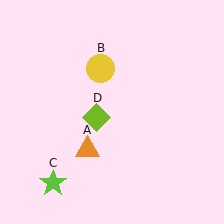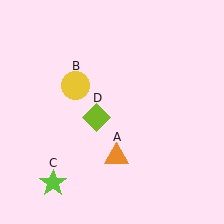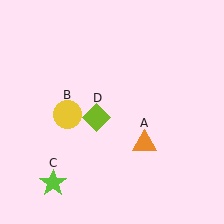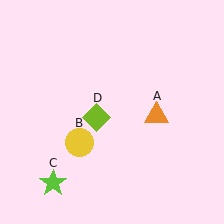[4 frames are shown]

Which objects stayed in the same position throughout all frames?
Lime star (object C) and lime diamond (object D) remained stationary.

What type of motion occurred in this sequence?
The orange triangle (object A), yellow circle (object B) rotated counterclockwise around the center of the scene.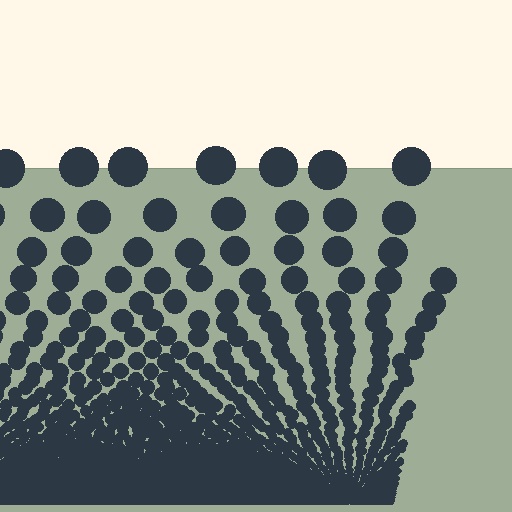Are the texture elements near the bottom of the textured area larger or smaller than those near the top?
Smaller. The gradient is inverted — elements near the bottom are smaller and denser.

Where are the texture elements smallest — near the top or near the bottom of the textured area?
Near the bottom.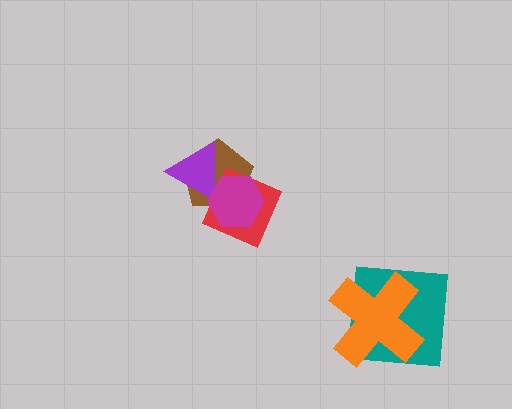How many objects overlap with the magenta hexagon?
3 objects overlap with the magenta hexagon.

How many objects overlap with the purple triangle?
3 objects overlap with the purple triangle.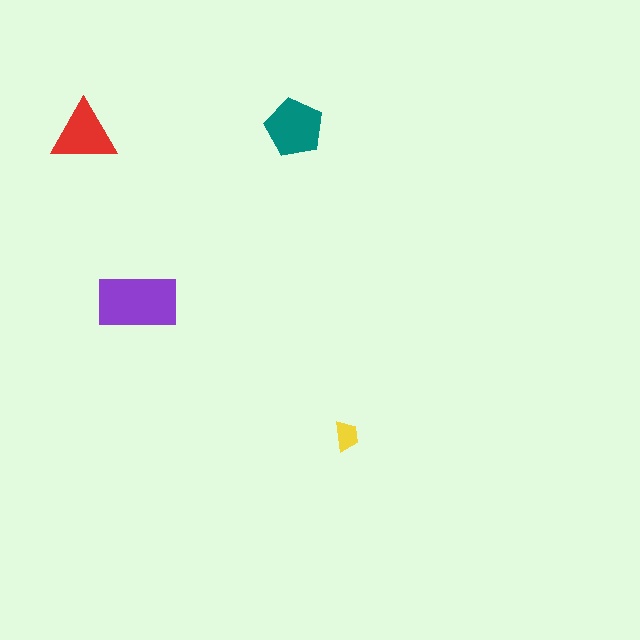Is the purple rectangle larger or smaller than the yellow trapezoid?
Larger.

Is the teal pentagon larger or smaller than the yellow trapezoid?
Larger.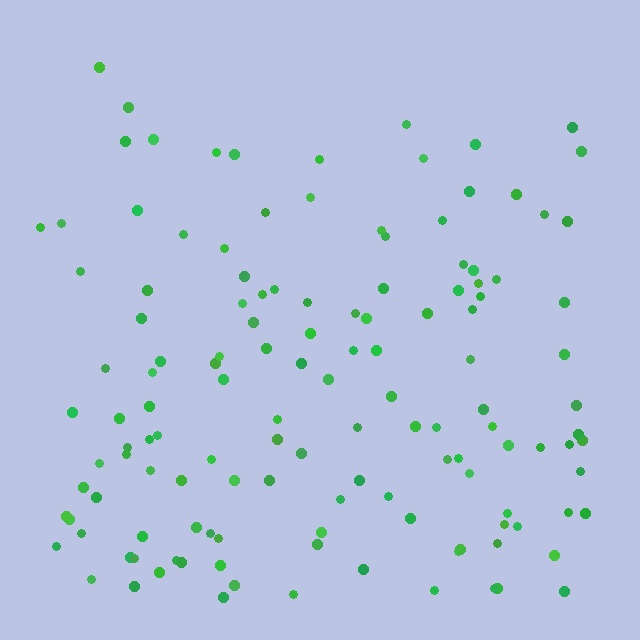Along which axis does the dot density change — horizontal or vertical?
Vertical.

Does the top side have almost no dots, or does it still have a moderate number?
Still a moderate number, just noticeably fewer than the bottom.